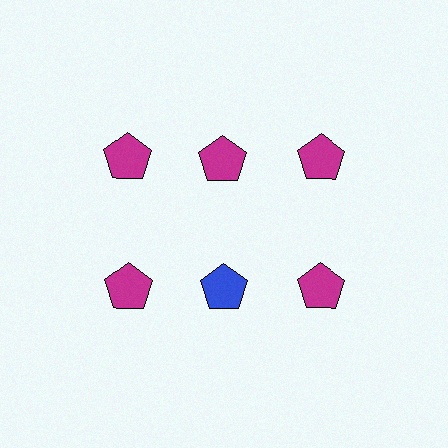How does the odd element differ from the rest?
It has a different color: blue instead of magenta.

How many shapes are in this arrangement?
There are 6 shapes arranged in a grid pattern.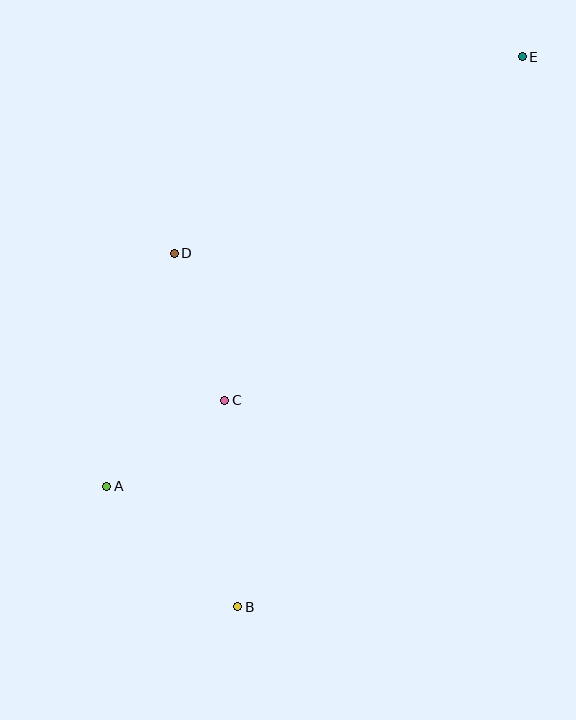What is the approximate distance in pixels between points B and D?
The distance between B and D is approximately 359 pixels.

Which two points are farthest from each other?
Points B and E are farthest from each other.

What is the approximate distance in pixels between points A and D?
The distance between A and D is approximately 242 pixels.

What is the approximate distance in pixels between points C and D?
The distance between C and D is approximately 155 pixels.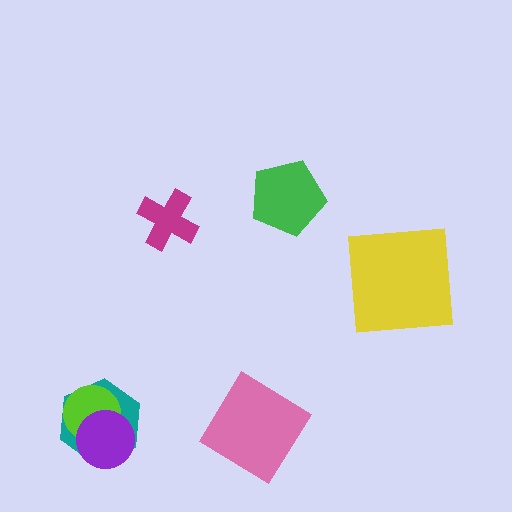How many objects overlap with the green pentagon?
0 objects overlap with the green pentagon.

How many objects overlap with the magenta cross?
0 objects overlap with the magenta cross.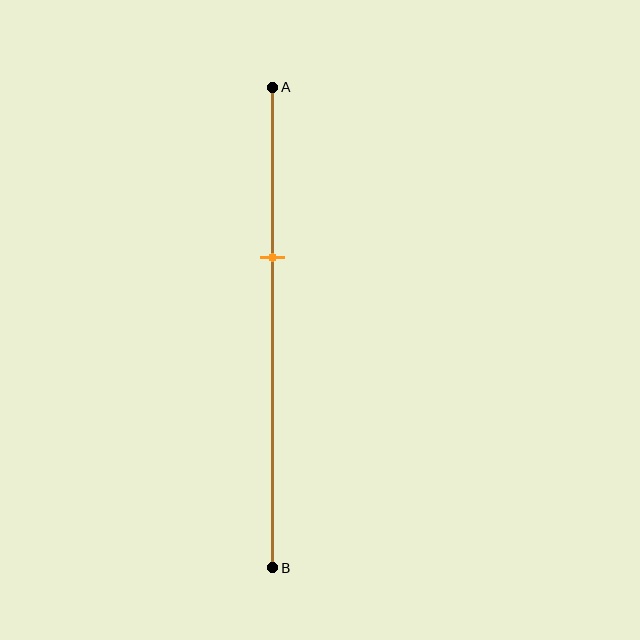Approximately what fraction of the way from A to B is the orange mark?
The orange mark is approximately 35% of the way from A to B.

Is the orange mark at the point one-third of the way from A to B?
Yes, the mark is approximately at the one-third point.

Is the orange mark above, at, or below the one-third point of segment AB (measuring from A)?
The orange mark is approximately at the one-third point of segment AB.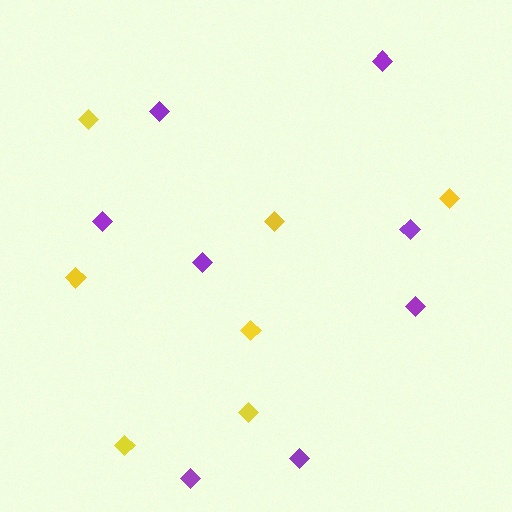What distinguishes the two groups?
There are 2 groups: one group of yellow diamonds (7) and one group of purple diamonds (8).